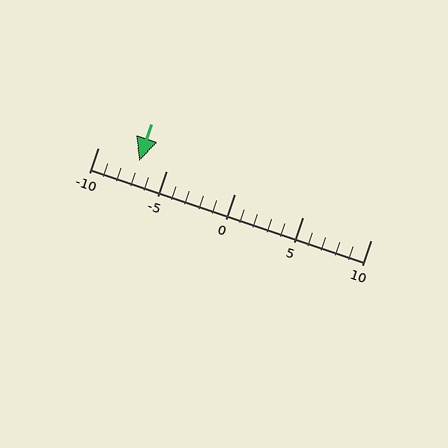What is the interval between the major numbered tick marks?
The major tick marks are spaced 5 units apart.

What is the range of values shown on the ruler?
The ruler shows values from -10 to 10.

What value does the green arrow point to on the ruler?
The green arrow points to approximately -7.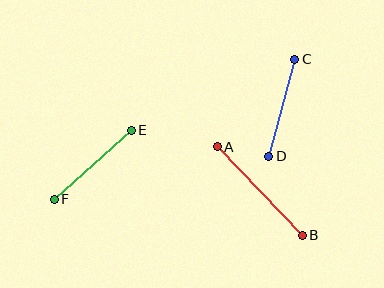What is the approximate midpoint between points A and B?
The midpoint is at approximately (260, 191) pixels.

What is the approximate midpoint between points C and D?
The midpoint is at approximately (282, 108) pixels.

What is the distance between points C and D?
The distance is approximately 101 pixels.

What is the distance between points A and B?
The distance is approximately 123 pixels.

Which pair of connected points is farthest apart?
Points A and B are farthest apart.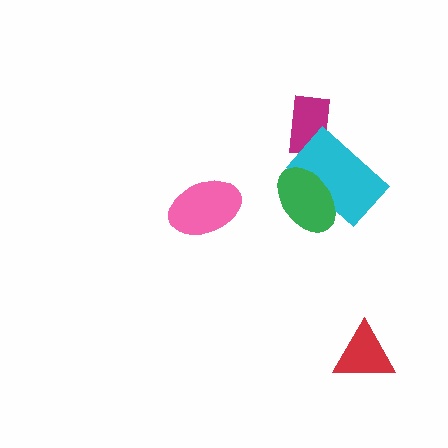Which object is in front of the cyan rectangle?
The green ellipse is in front of the cyan rectangle.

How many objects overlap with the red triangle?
0 objects overlap with the red triangle.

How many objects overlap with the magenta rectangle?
1 object overlaps with the magenta rectangle.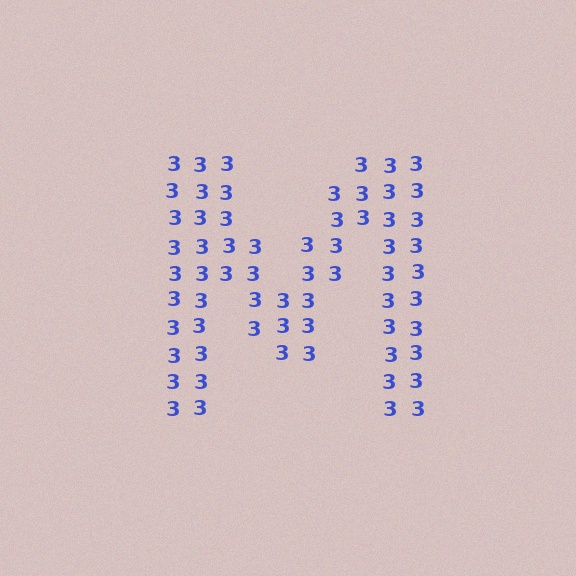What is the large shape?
The large shape is the letter M.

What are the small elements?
The small elements are digit 3's.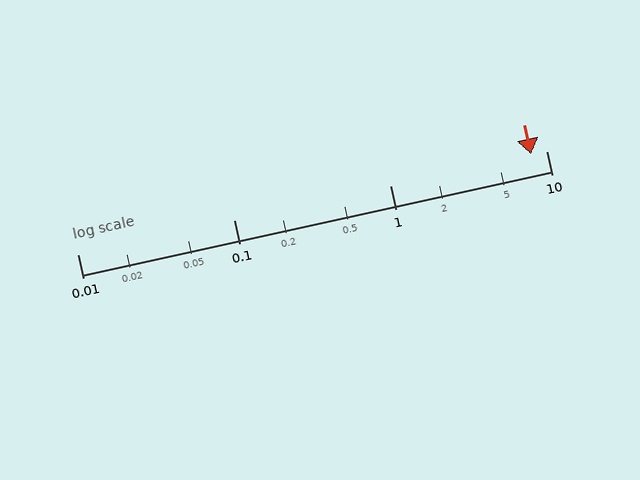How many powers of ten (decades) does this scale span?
The scale spans 3 decades, from 0.01 to 10.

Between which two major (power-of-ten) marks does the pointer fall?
The pointer is between 1 and 10.